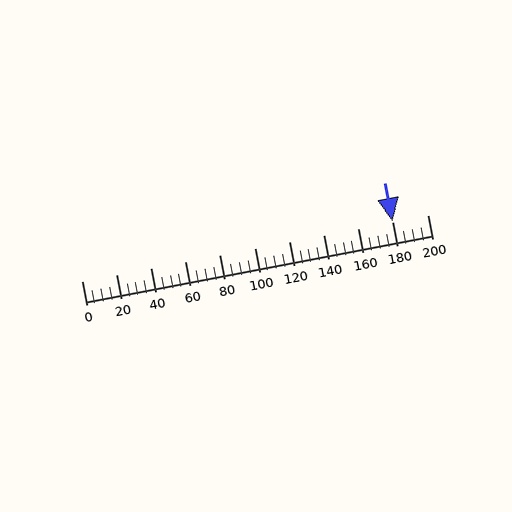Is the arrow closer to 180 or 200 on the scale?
The arrow is closer to 180.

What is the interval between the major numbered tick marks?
The major tick marks are spaced 20 units apart.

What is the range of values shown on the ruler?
The ruler shows values from 0 to 200.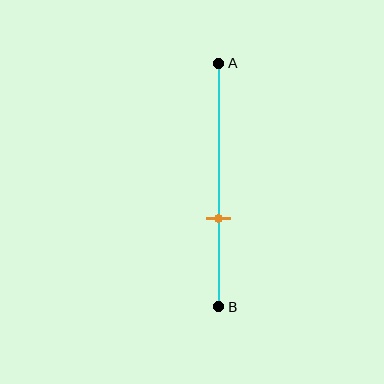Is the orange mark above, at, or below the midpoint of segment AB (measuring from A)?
The orange mark is below the midpoint of segment AB.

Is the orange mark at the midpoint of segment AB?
No, the mark is at about 65% from A, not at the 50% midpoint.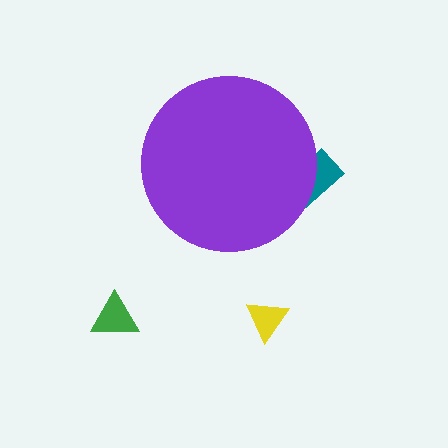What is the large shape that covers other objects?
A purple circle.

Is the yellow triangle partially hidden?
No, the yellow triangle is fully visible.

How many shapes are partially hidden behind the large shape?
1 shape is partially hidden.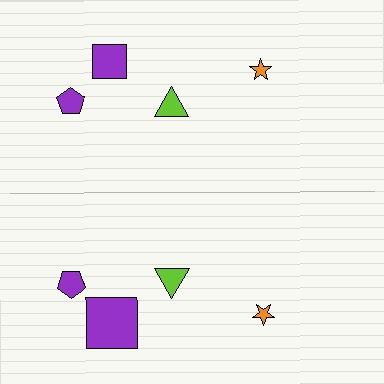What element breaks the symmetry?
The purple square on the bottom side has a different size than its mirror counterpart.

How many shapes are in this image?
There are 8 shapes in this image.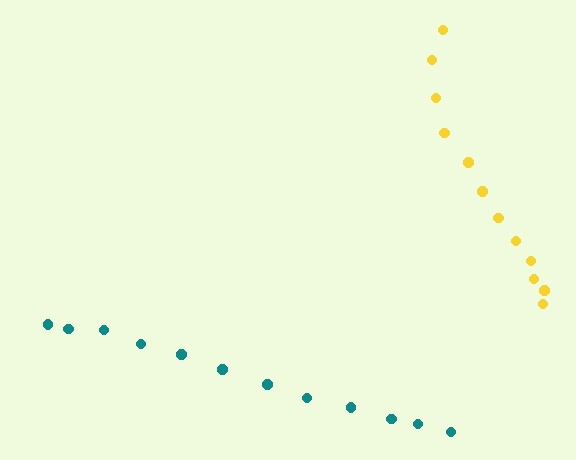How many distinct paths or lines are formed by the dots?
There are 2 distinct paths.